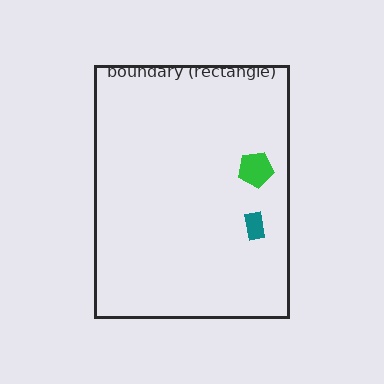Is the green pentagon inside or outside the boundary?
Inside.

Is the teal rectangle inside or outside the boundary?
Inside.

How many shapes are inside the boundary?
2 inside, 0 outside.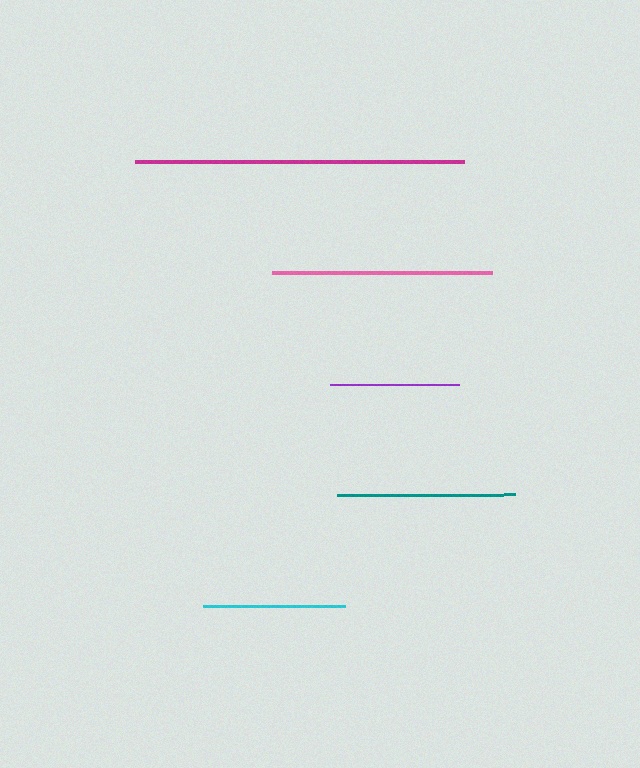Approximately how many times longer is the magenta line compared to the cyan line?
The magenta line is approximately 2.3 times the length of the cyan line.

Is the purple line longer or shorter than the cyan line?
The cyan line is longer than the purple line.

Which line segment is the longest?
The magenta line is the longest at approximately 330 pixels.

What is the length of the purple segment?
The purple segment is approximately 129 pixels long.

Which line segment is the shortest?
The purple line is the shortest at approximately 129 pixels.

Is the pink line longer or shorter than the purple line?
The pink line is longer than the purple line.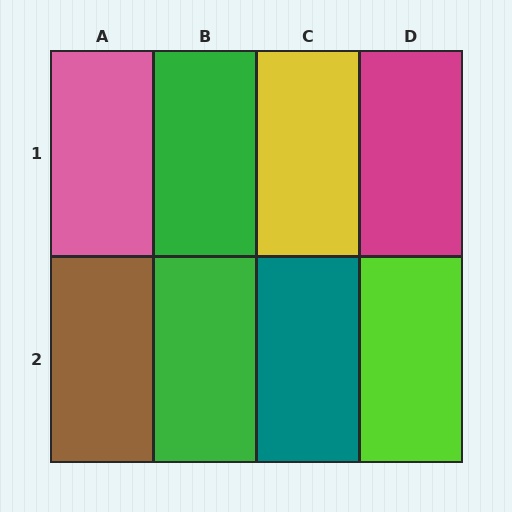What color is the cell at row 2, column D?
Lime.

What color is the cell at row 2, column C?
Teal.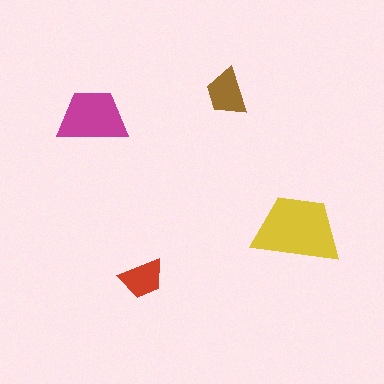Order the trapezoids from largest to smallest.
the yellow one, the magenta one, the brown one, the red one.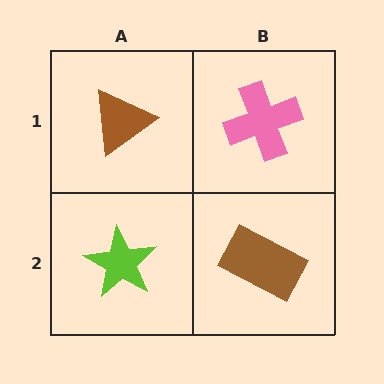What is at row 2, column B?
A brown rectangle.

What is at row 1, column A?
A brown triangle.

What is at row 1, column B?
A pink cross.